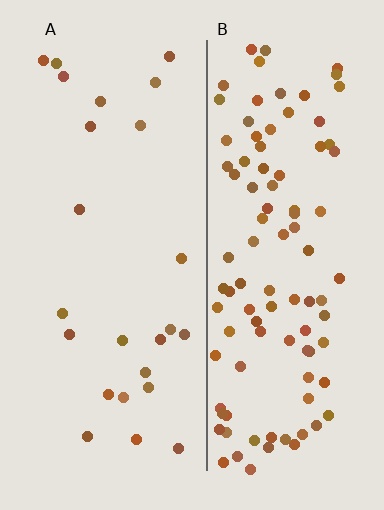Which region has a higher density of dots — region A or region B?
B (the right).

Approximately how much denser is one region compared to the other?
Approximately 4.2× — region B over region A.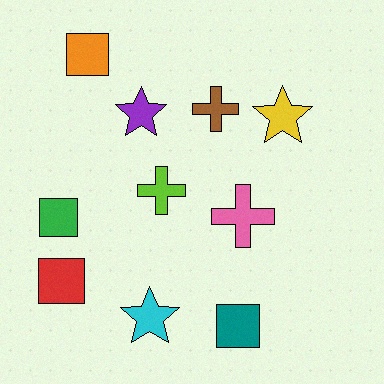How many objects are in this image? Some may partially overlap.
There are 10 objects.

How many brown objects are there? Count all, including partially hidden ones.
There is 1 brown object.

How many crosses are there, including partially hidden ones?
There are 3 crosses.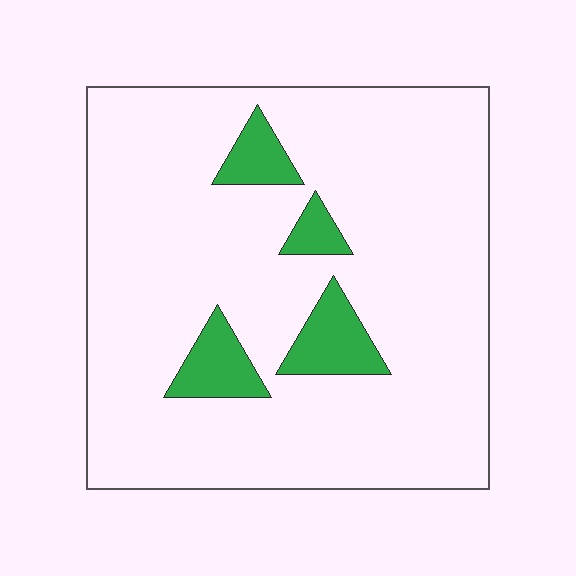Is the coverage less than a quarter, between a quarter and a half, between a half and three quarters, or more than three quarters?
Less than a quarter.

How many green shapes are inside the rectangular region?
4.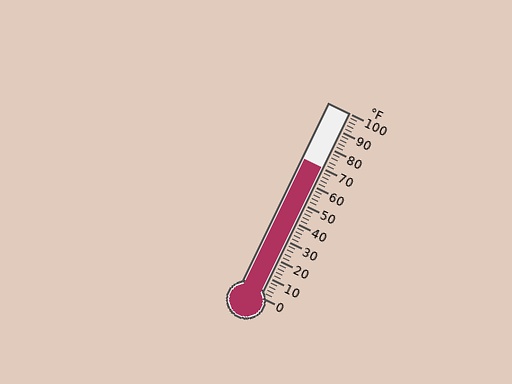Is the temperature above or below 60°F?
The temperature is above 60°F.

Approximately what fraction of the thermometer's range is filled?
The thermometer is filled to approximately 70% of its range.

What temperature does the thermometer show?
The thermometer shows approximately 70°F.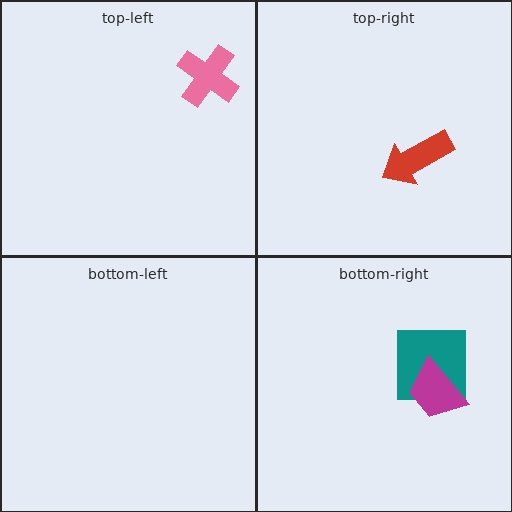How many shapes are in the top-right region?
1.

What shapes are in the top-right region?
The red arrow.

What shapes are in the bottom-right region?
The teal square, the magenta trapezoid.